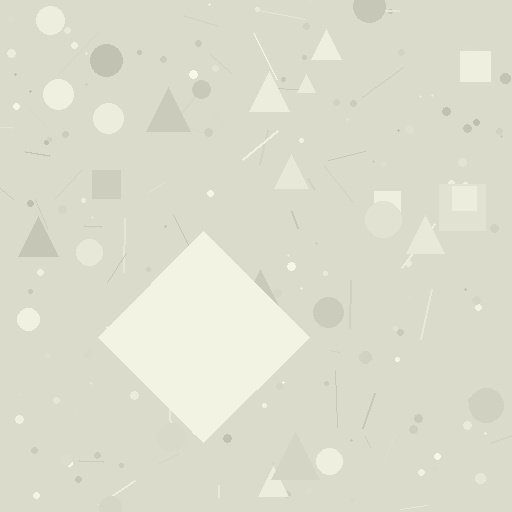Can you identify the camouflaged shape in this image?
The camouflaged shape is a diamond.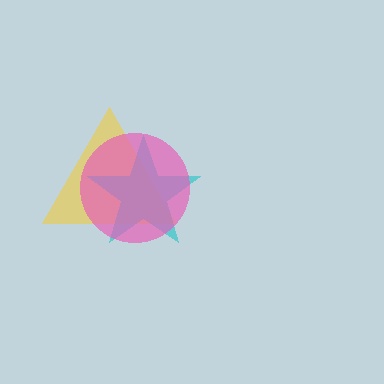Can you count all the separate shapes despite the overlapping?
Yes, there are 3 separate shapes.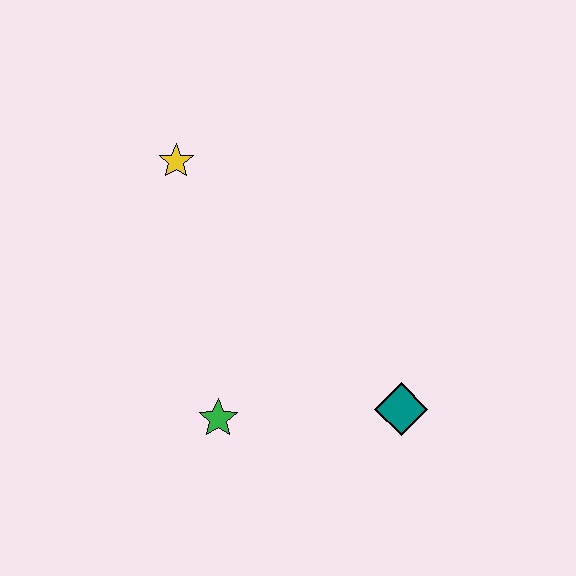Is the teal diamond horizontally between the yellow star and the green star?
No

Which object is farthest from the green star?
The yellow star is farthest from the green star.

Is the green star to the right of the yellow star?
Yes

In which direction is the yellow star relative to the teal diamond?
The yellow star is above the teal diamond.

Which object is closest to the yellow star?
The green star is closest to the yellow star.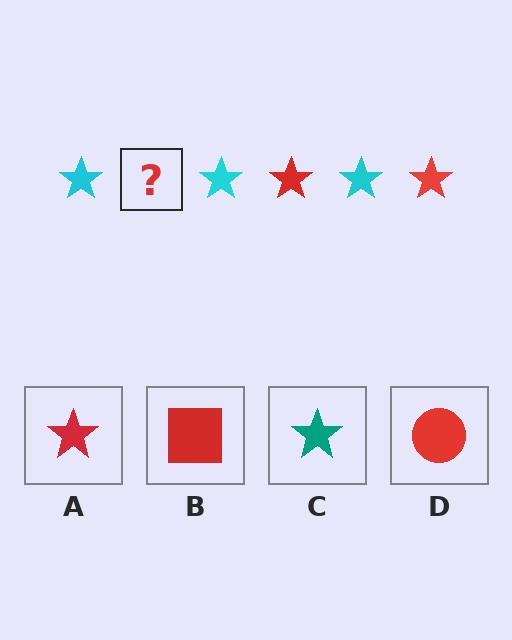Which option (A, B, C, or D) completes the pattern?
A.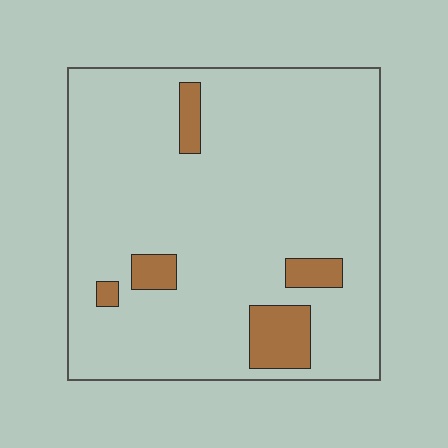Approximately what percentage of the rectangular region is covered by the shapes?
Approximately 10%.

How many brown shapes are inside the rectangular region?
5.